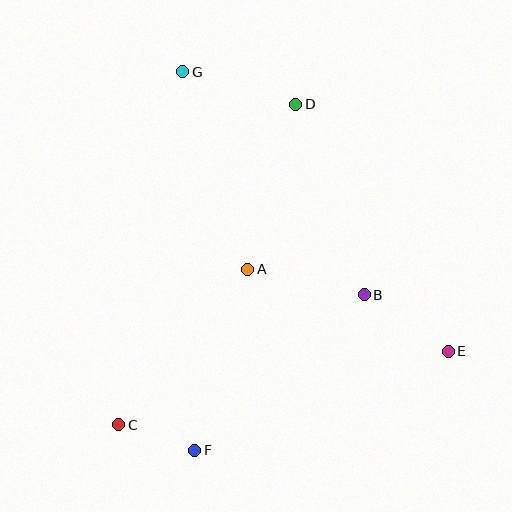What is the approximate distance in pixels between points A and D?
The distance between A and D is approximately 172 pixels.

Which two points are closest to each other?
Points C and F are closest to each other.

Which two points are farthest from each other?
Points E and G are farthest from each other.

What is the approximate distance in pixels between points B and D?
The distance between B and D is approximately 203 pixels.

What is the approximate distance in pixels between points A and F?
The distance between A and F is approximately 189 pixels.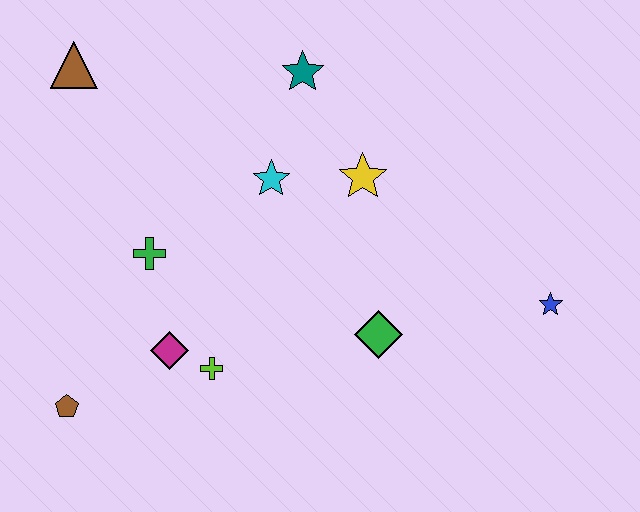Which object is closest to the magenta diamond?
The lime cross is closest to the magenta diamond.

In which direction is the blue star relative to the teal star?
The blue star is to the right of the teal star.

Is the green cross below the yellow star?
Yes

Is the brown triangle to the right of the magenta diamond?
No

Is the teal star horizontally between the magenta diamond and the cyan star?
No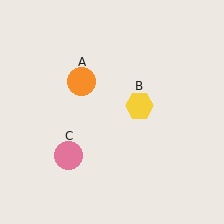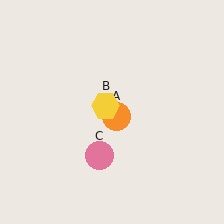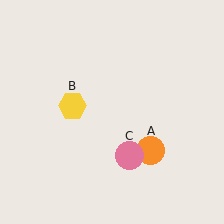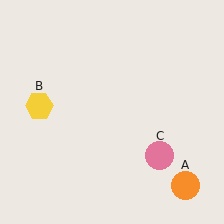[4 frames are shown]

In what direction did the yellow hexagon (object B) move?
The yellow hexagon (object B) moved left.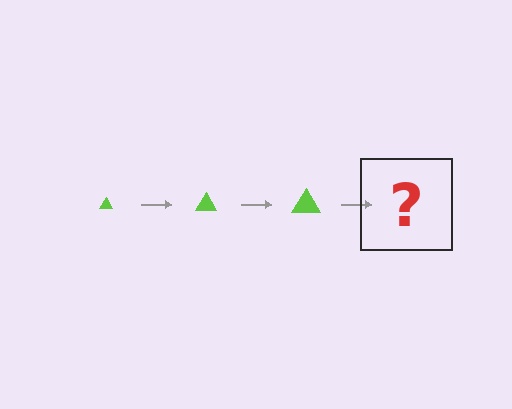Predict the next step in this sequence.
The next step is a lime triangle, larger than the previous one.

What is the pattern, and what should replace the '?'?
The pattern is that the triangle gets progressively larger each step. The '?' should be a lime triangle, larger than the previous one.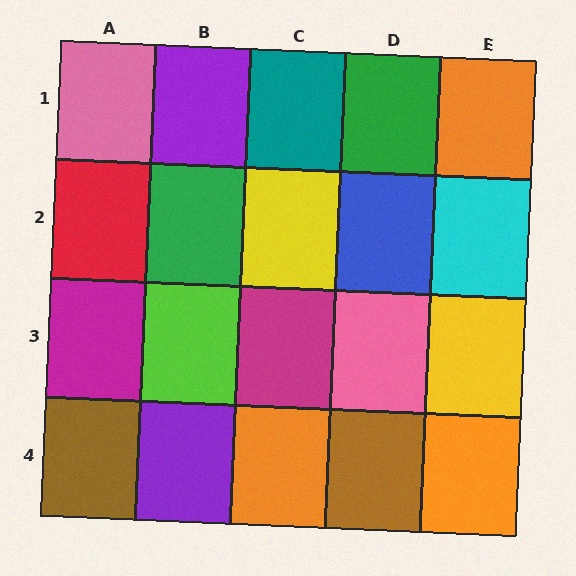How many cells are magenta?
2 cells are magenta.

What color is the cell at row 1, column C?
Teal.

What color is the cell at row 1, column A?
Pink.